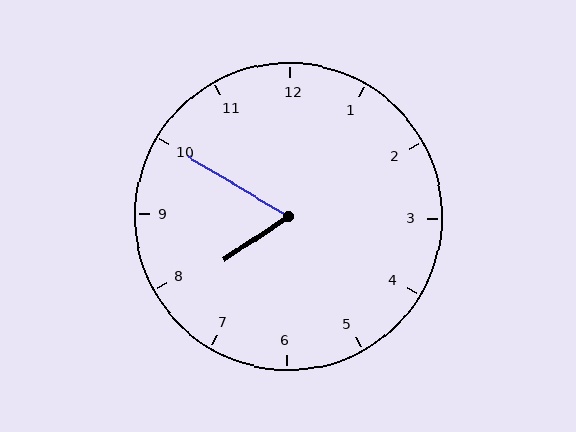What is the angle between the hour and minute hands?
Approximately 65 degrees.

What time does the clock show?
7:50.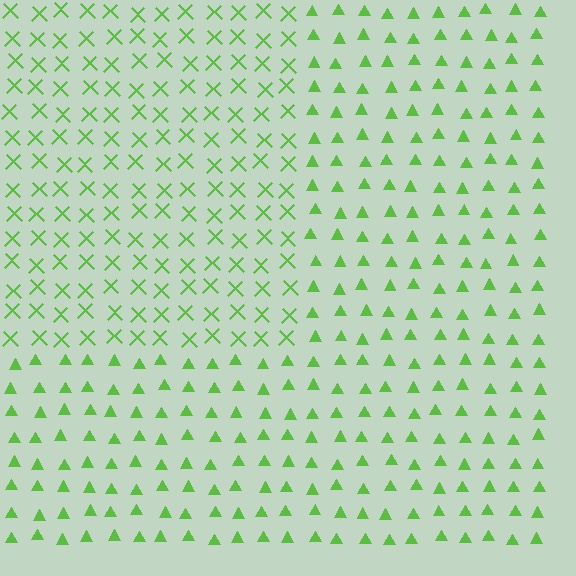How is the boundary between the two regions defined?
The boundary is defined by a change in element shape: X marks inside vs. triangles outside. All elements share the same color and spacing.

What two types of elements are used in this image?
The image uses X marks inside the rectangle region and triangles outside it.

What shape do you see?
I see a rectangle.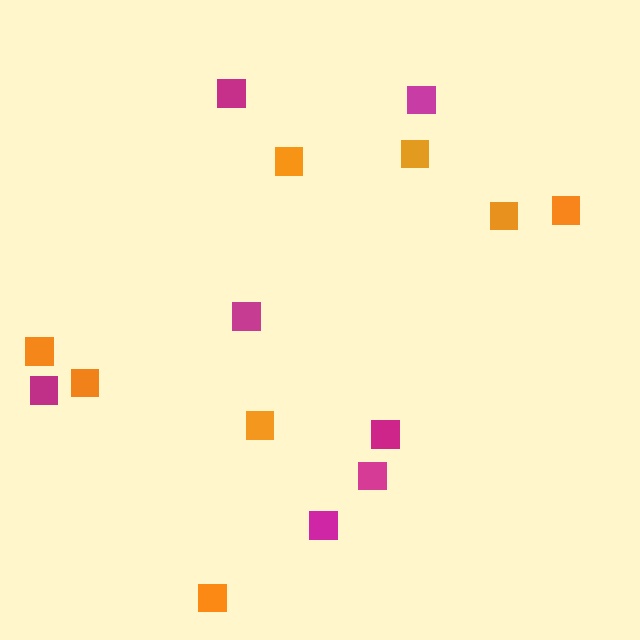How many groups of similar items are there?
There are 2 groups: one group of magenta squares (7) and one group of orange squares (8).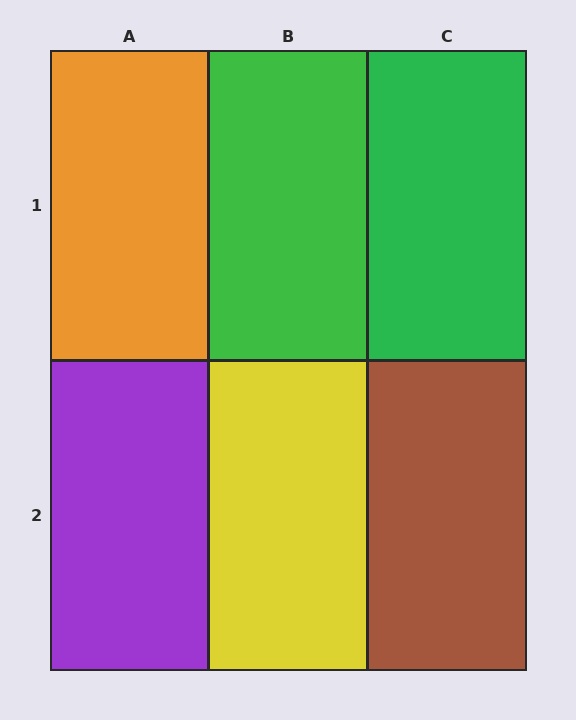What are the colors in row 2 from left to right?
Purple, yellow, brown.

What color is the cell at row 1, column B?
Green.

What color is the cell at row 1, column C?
Green.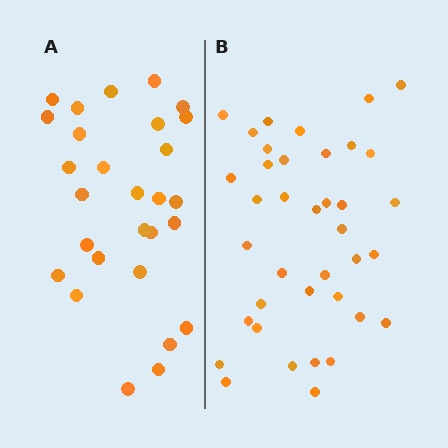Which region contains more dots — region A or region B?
Region B (the right region) has more dots.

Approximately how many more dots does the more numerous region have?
Region B has roughly 10 or so more dots than region A.